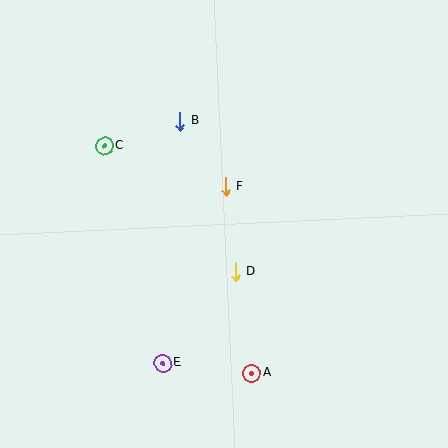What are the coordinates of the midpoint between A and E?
The midpoint between A and E is at (207, 368).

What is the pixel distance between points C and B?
The distance between C and B is 79 pixels.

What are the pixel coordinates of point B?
Point B is at (180, 121).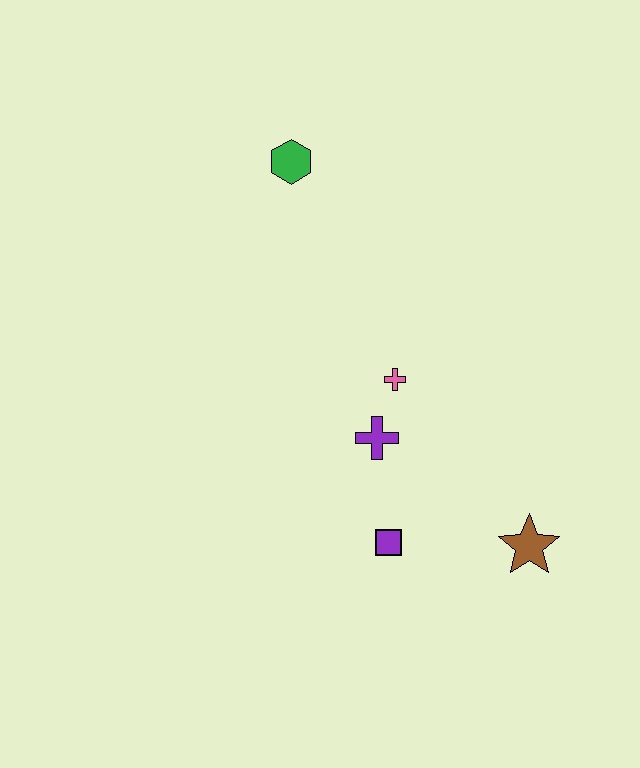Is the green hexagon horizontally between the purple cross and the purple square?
No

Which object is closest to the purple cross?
The pink cross is closest to the purple cross.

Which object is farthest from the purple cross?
The green hexagon is farthest from the purple cross.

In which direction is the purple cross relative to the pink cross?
The purple cross is below the pink cross.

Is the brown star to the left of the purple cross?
No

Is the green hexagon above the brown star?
Yes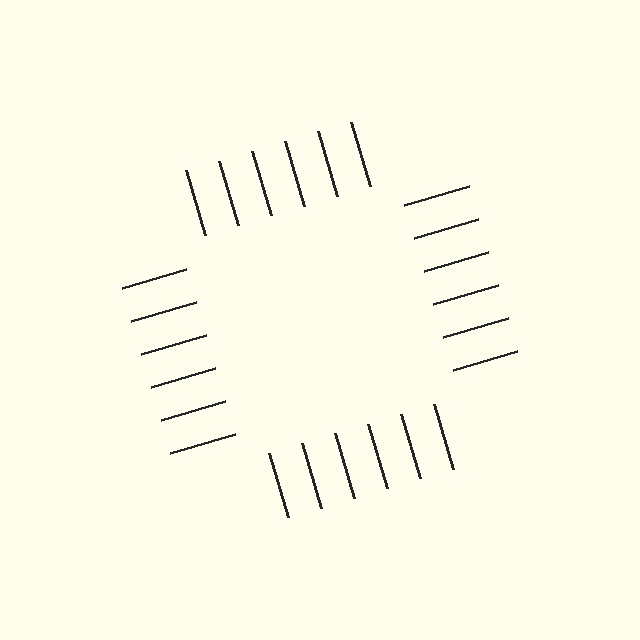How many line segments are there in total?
24 — 6 along each of the 4 edges.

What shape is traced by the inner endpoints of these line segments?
An illusory square — the line segments terminate on its edges but no continuous stroke is drawn.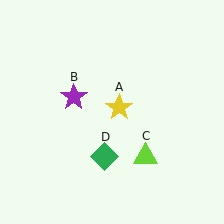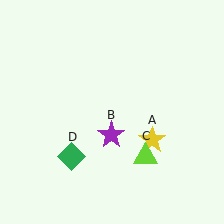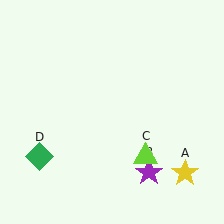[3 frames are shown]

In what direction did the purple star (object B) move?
The purple star (object B) moved down and to the right.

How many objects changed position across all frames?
3 objects changed position: yellow star (object A), purple star (object B), green diamond (object D).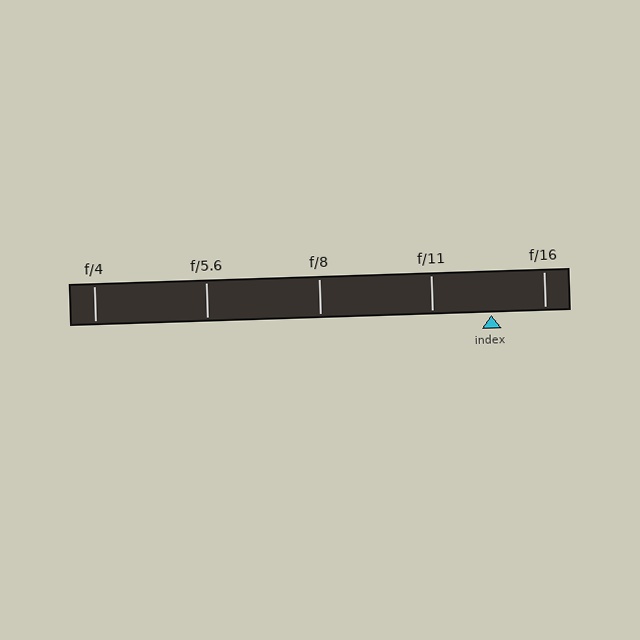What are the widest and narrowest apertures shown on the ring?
The widest aperture shown is f/4 and the narrowest is f/16.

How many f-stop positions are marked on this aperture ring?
There are 5 f-stop positions marked.